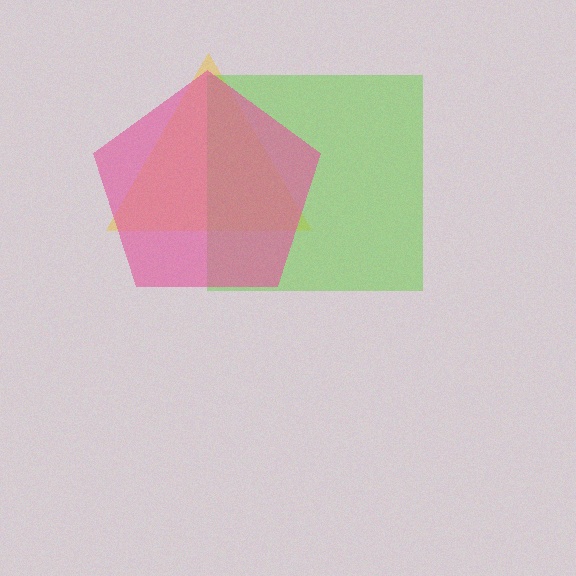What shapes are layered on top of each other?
The layered shapes are: a yellow triangle, a lime square, a pink pentagon.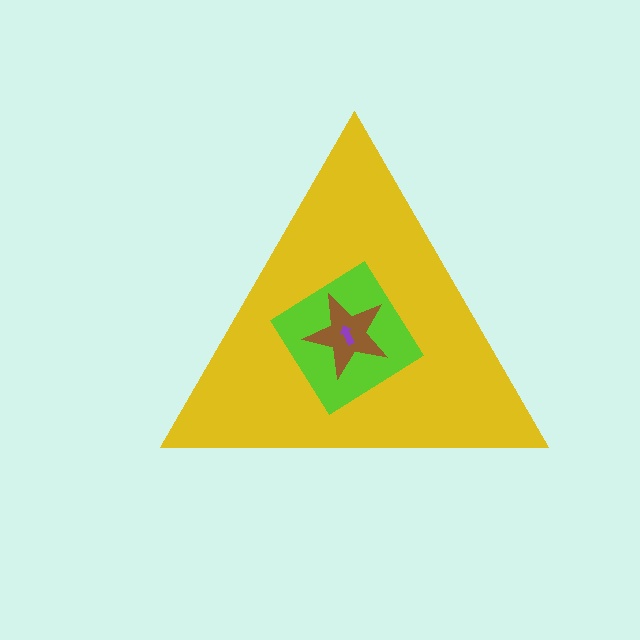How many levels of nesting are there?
4.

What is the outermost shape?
The yellow triangle.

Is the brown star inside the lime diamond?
Yes.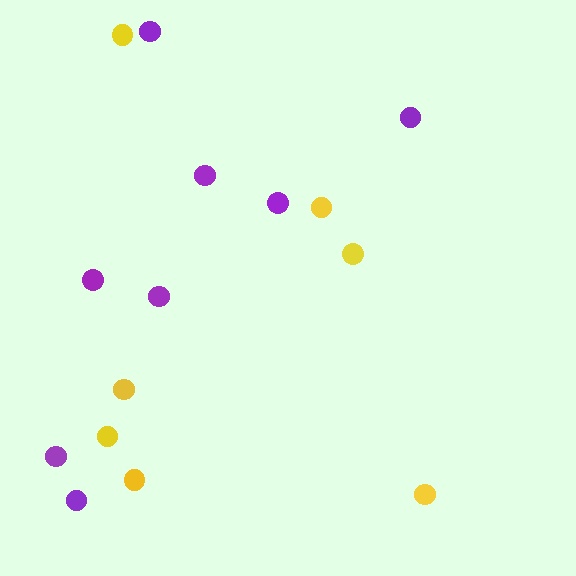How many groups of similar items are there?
There are 2 groups: one group of purple circles (8) and one group of yellow circles (7).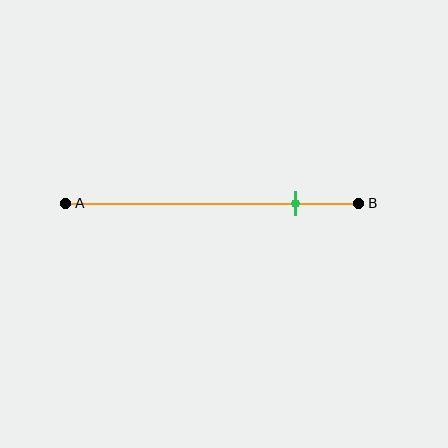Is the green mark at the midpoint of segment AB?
No, the mark is at about 80% from A, not at the 50% midpoint.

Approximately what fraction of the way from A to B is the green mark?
The green mark is approximately 80% of the way from A to B.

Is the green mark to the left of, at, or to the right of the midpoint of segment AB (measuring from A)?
The green mark is to the right of the midpoint of segment AB.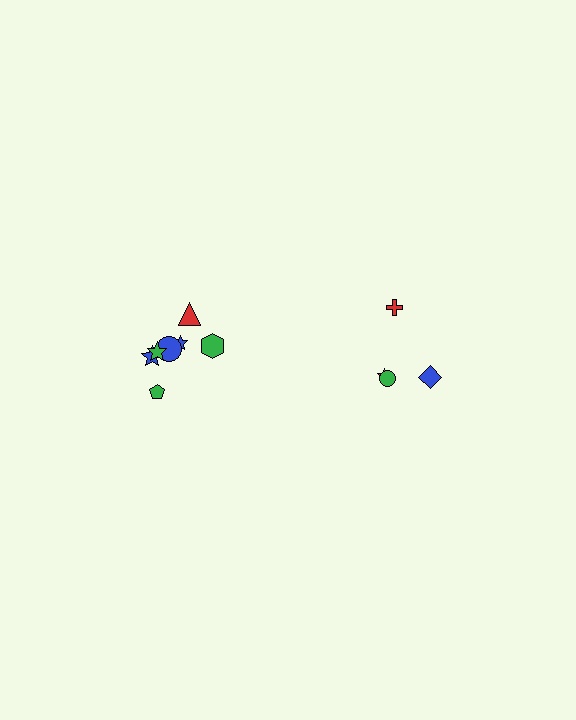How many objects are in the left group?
There are 7 objects.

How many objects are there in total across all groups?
There are 11 objects.